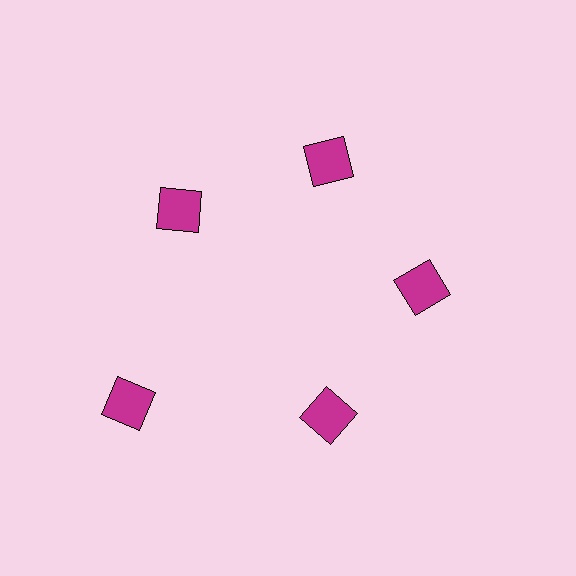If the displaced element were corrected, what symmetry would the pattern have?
It would have 5-fold rotational symmetry — the pattern would map onto itself every 72 degrees.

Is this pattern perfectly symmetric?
No. The 5 magenta squares are arranged in a ring, but one element near the 8 o'clock position is pushed outward from the center, breaking the 5-fold rotational symmetry.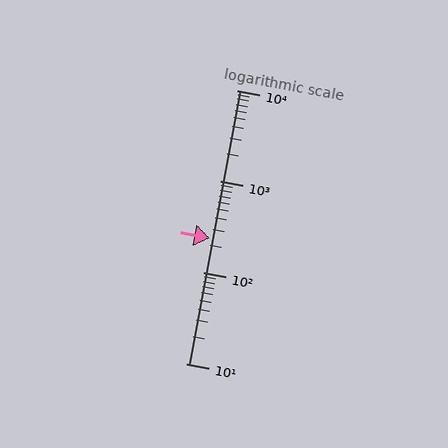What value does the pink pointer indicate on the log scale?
The pointer indicates approximately 240.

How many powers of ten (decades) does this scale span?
The scale spans 3 decades, from 10 to 10000.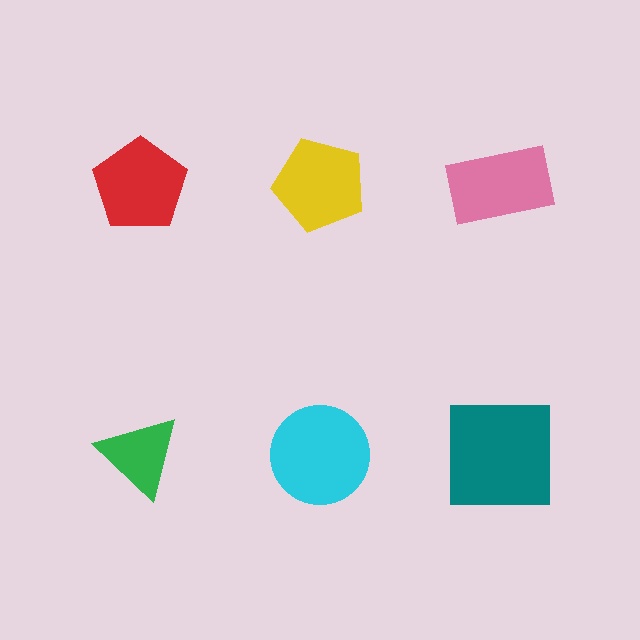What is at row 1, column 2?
A yellow pentagon.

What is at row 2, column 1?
A green triangle.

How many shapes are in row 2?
3 shapes.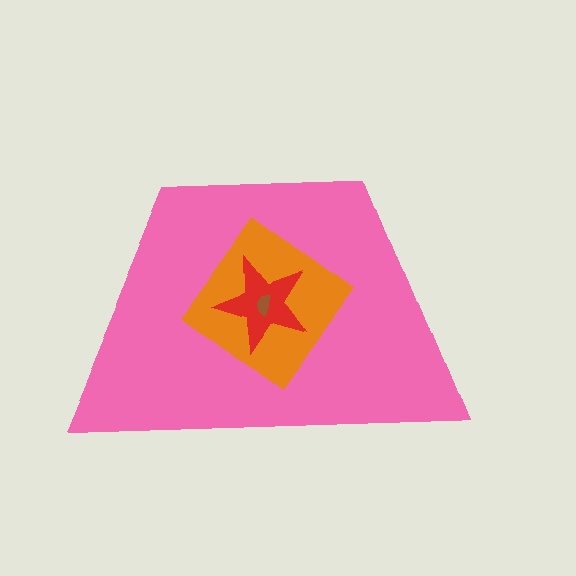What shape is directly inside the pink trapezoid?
The orange diamond.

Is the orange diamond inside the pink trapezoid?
Yes.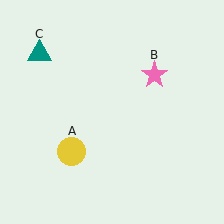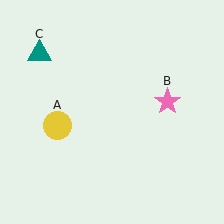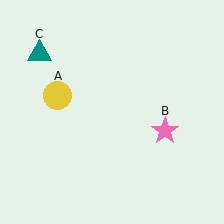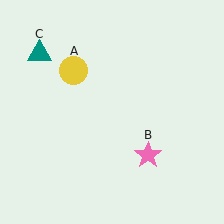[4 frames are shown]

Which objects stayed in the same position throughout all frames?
Teal triangle (object C) remained stationary.